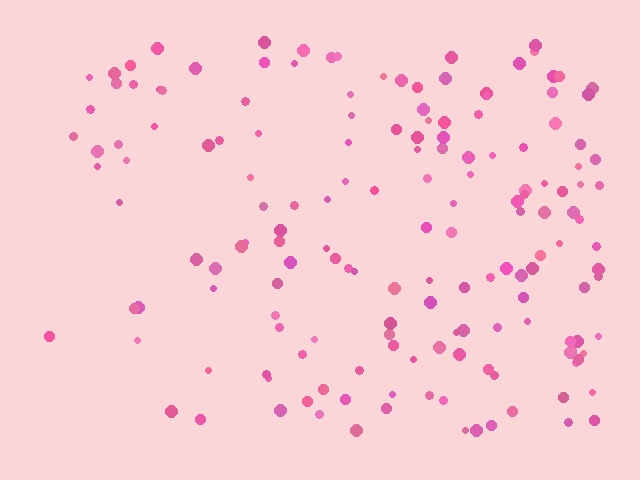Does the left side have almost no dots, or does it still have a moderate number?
Still a moderate number, just noticeably fewer than the right.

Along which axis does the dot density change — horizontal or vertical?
Horizontal.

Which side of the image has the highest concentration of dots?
The right.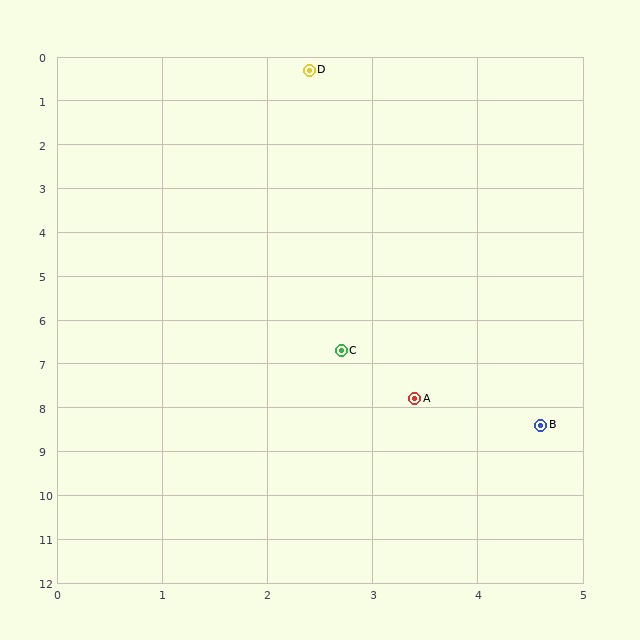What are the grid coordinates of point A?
Point A is at approximately (3.4, 7.8).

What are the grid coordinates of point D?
Point D is at approximately (2.4, 0.3).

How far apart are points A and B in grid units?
Points A and B are about 1.3 grid units apart.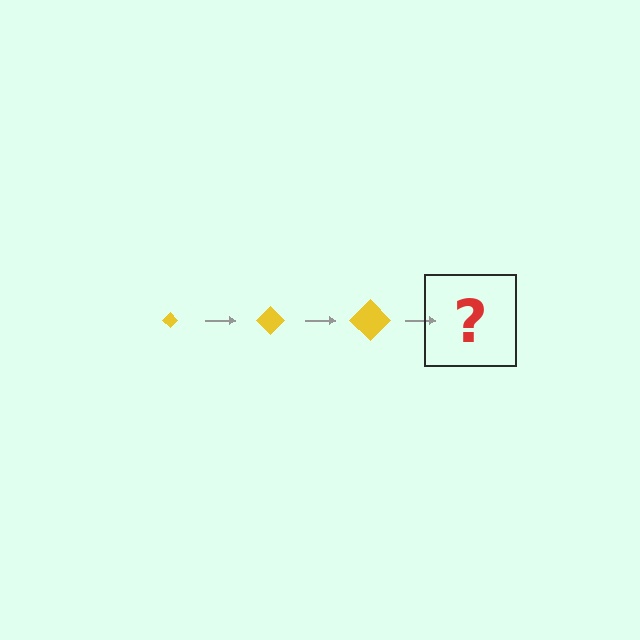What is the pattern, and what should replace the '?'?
The pattern is that the diamond gets progressively larger each step. The '?' should be a yellow diamond, larger than the previous one.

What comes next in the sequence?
The next element should be a yellow diamond, larger than the previous one.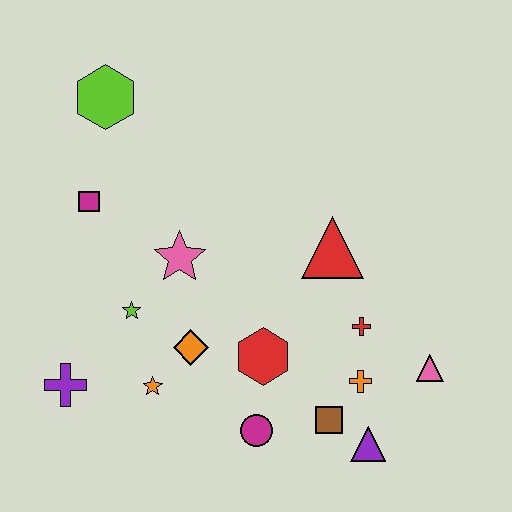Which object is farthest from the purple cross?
The pink triangle is farthest from the purple cross.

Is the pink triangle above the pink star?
No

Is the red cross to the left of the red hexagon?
No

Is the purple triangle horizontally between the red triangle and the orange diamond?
No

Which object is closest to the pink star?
The lime star is closest to the pink star.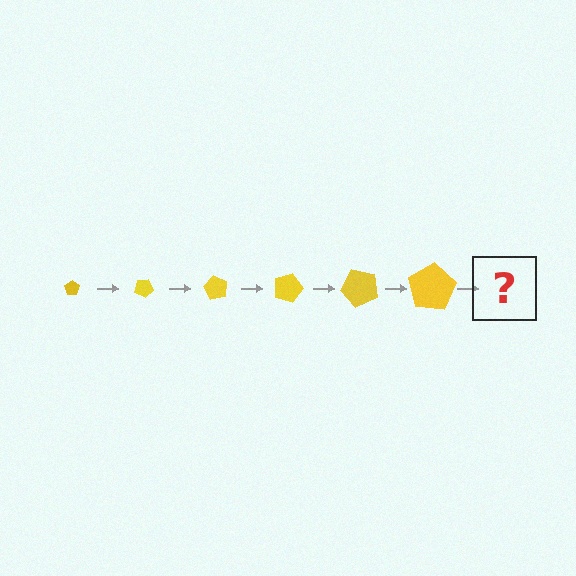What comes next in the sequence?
The next element should be a pentagon, larger than the previous one and rotated 180 degrees from the start.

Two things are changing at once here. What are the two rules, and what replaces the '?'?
The two rules are that the pentagon grows larger each step and it rotates 30 degrees each step. The '?' should be a pentagon, larger than the previous one and rotated 180 degrees from the start.